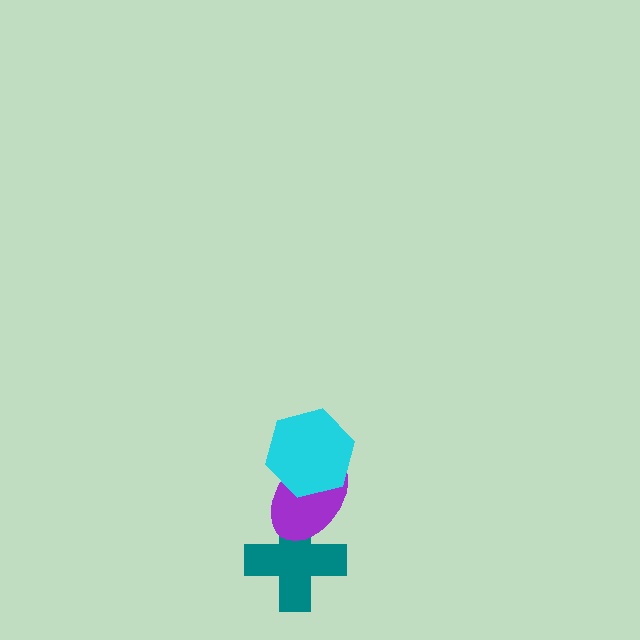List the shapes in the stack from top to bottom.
From top to bottom: the cyan hexagon, the purple ellipse, the teal cross.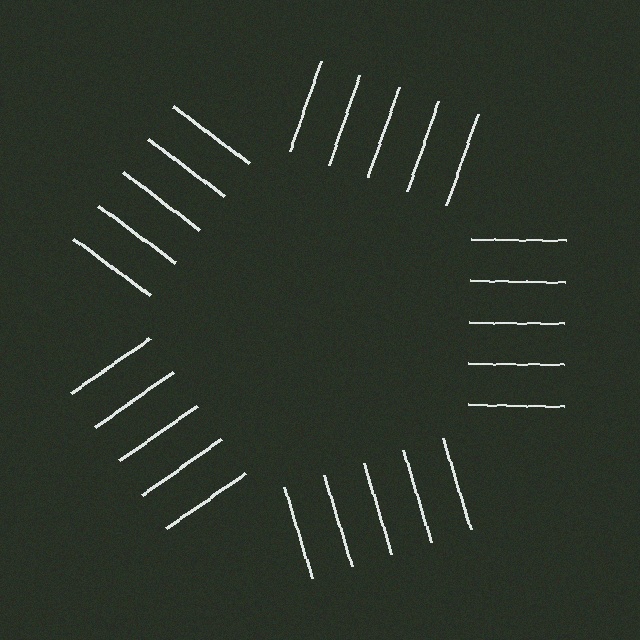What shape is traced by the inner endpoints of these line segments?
An illusory pentagon — the line segments terminate on its edges but no continuous stroke is drawn.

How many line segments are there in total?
25 — 5 along each of the 5 edges.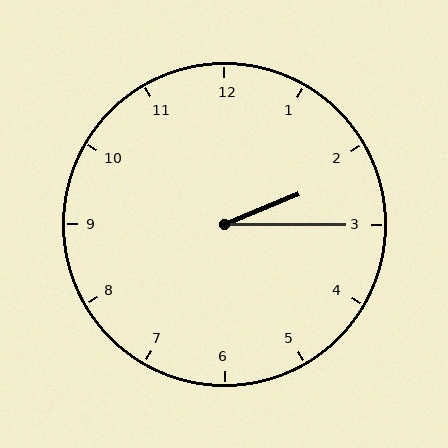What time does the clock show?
2:15.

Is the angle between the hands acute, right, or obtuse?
It is acute.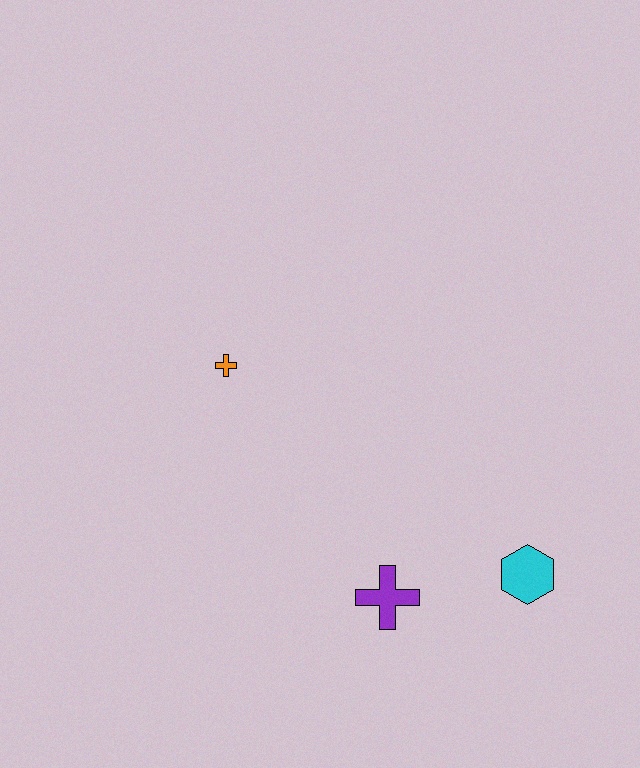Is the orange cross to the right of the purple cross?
No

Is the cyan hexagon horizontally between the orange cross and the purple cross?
No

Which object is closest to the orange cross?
The purple cross is closest to the orange cross.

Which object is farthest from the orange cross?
The cyan hexagon is farthest from the orange cross.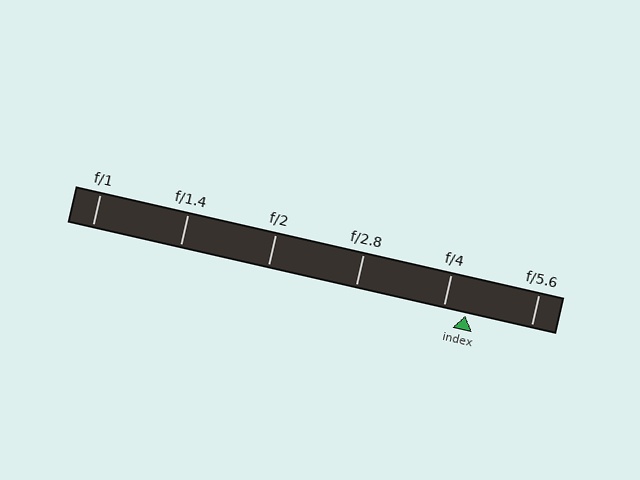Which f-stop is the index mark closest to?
The index mark is closest to f/4.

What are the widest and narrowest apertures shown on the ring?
The widest aperture shown is f/1 and the narrowest is f/5.6.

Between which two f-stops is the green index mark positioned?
The index mark is between f/4 and f/5.6.